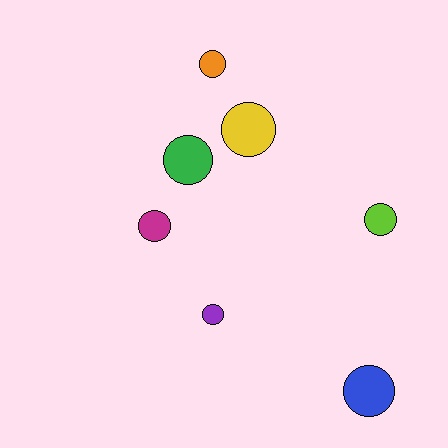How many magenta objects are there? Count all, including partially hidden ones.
There is 1 magenta object.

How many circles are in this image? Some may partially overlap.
There are 7 circles.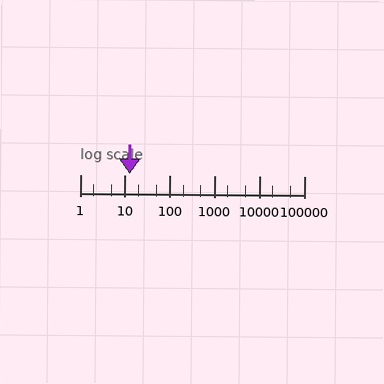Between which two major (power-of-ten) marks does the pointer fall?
The pointer is between 10 and 100.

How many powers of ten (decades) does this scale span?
The scale spans 5 decades, from 1 to 100000.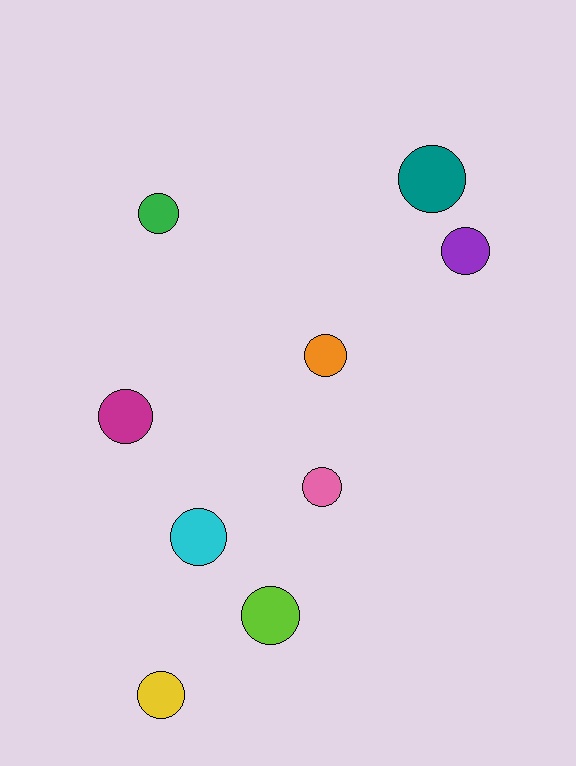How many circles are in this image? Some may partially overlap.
There are 9 circles.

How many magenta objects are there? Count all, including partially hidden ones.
There is 1 magenta object.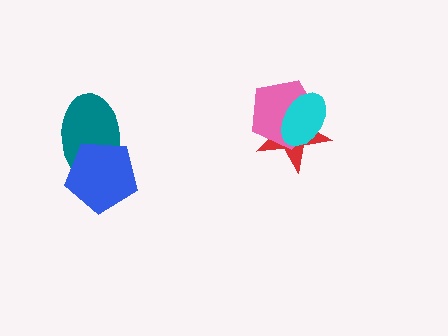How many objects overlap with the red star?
2 objects overlap with the red star.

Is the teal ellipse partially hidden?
Yes, it is partially covered by another shape.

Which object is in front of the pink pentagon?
The cyan ellipse is in front of the pink pentagon.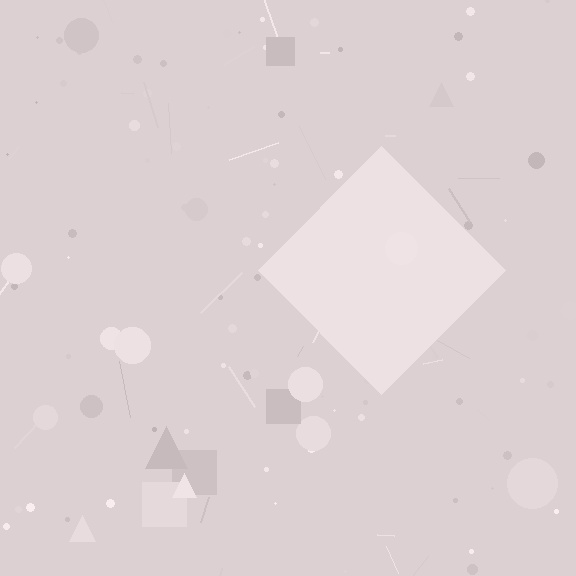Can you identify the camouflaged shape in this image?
The camouflaged shape is a diamond.